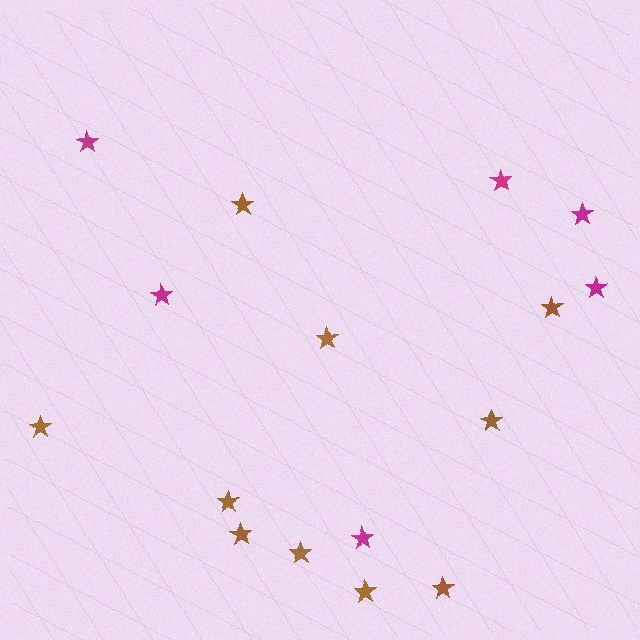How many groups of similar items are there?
There are 2 groups: one group of magenta stars (6) and one group of brown stars (10).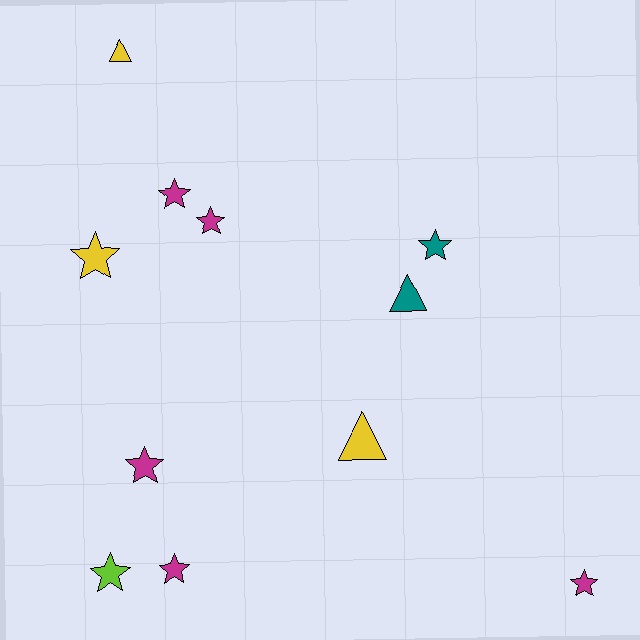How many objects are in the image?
There are 11 objects.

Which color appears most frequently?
Magenta, with 5 objects.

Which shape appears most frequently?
Star, with 8 objects.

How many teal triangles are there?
There is 1 teal triangle.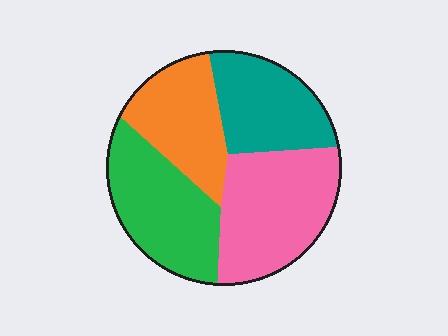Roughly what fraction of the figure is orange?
Orange covers 21% of the figure.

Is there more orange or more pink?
Pink.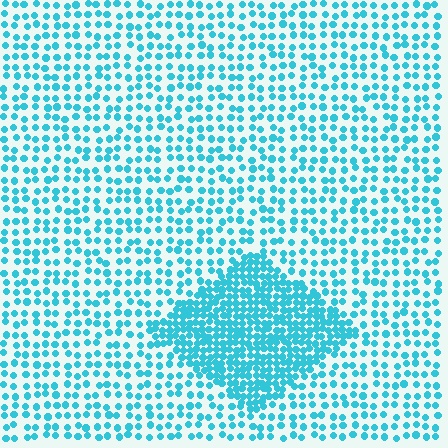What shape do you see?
I see a diamond.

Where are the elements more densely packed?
The elements are more densely packed inside the diamond boundary.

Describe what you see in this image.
The image contains small cyan elements arranged at two different densities. A diamond-shaped region is visible where the elements are more densely packed than the surrounding area.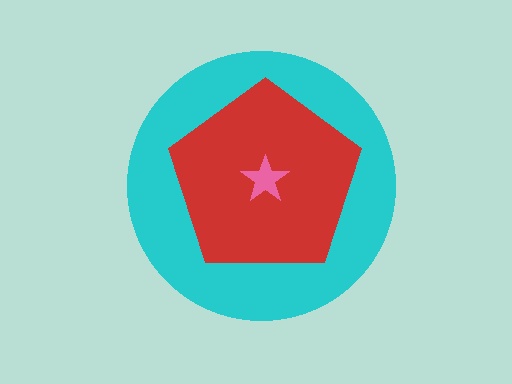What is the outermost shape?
The cyan circle.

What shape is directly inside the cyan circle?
The red pentagon.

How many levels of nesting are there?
3.